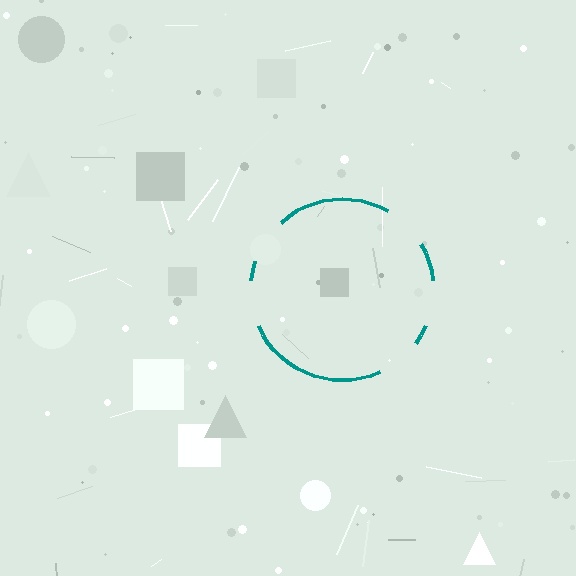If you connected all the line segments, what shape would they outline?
They would outline a circle.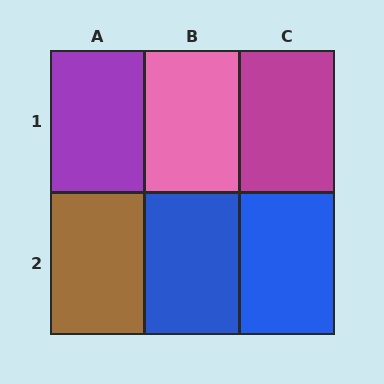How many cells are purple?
1 cell is purple.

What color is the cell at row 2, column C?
Blue.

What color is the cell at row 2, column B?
Blue.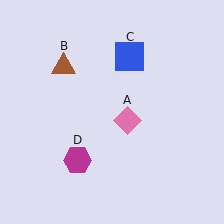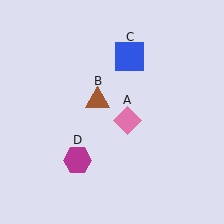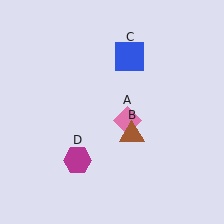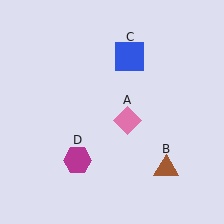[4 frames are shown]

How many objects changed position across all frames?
1 object changed position: brown triangle (object B).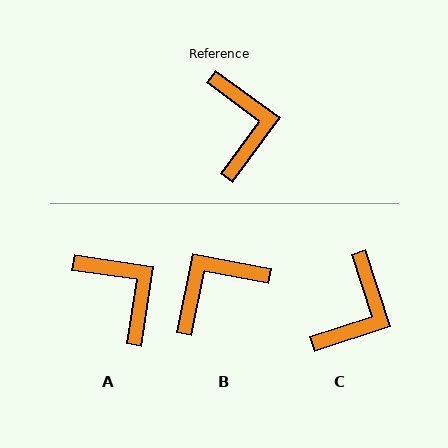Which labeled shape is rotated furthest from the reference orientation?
B, about 115 degrees away.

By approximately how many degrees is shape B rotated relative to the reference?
Approximately 115 degrees counter-clockwise.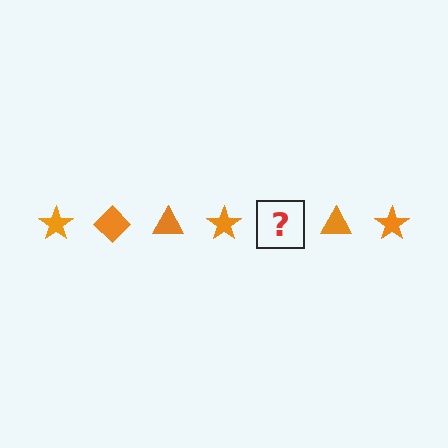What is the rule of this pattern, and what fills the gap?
The rule is that the pattern cycles through star, diamond, triangle shapes in orange. The gap should be filled with an orange diamond.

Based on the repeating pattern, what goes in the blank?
The blank should be an orange diamond.